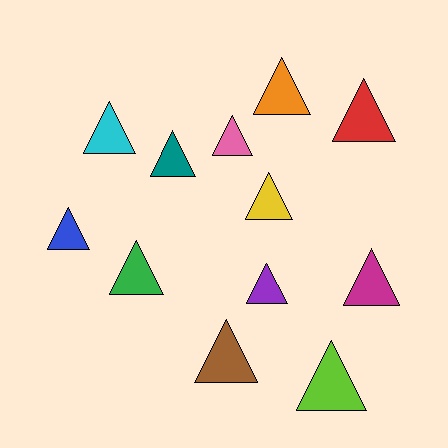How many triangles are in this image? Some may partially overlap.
There are 12 triangles.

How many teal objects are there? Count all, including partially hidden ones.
There is 1 teal object.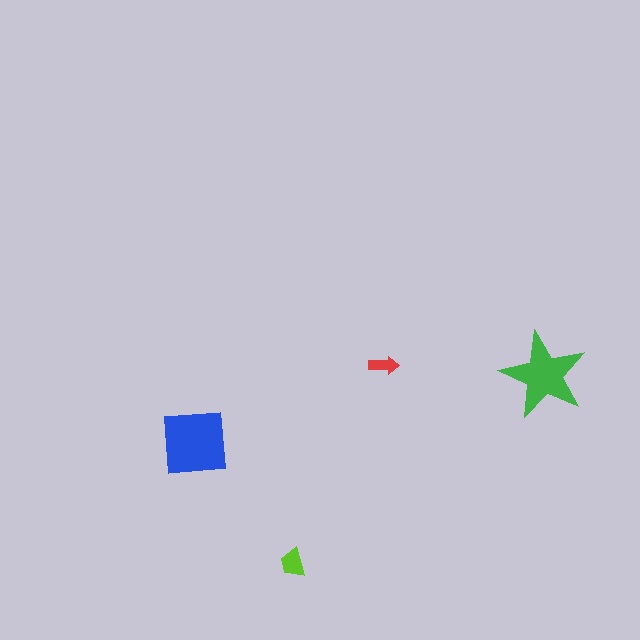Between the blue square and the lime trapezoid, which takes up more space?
The blue square.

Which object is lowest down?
The lime trapezoid is bottommost.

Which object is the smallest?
The red arrow.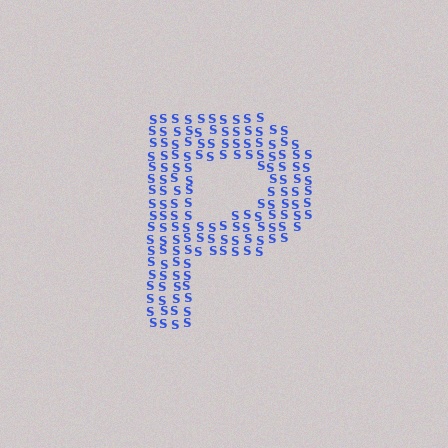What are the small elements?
The small elements are letter S's.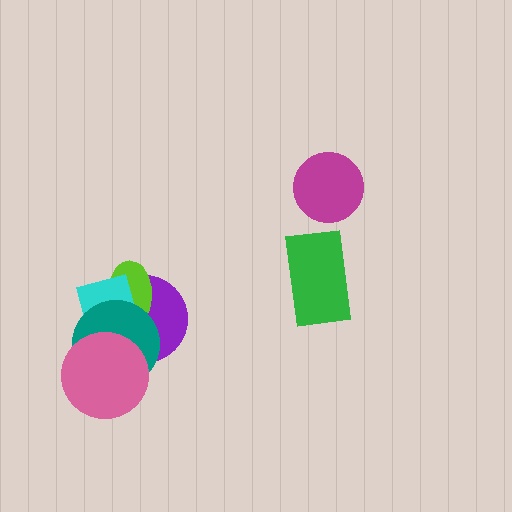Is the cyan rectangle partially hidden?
Yes, it is partially covered by another shape.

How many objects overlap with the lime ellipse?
3 objects overlap with the lime ellipse.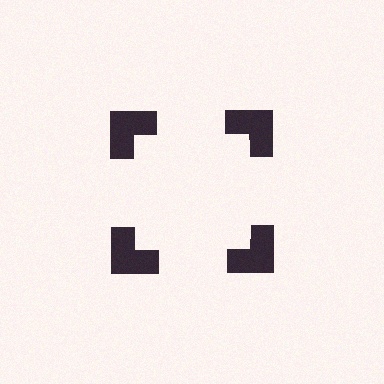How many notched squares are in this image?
There are 4 — one at each vertex of the illusory square.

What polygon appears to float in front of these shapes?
An illusory square — its edges are inferred from the aligned wedge cuts in the notched squares, not physically drawn.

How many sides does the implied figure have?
4 sides.